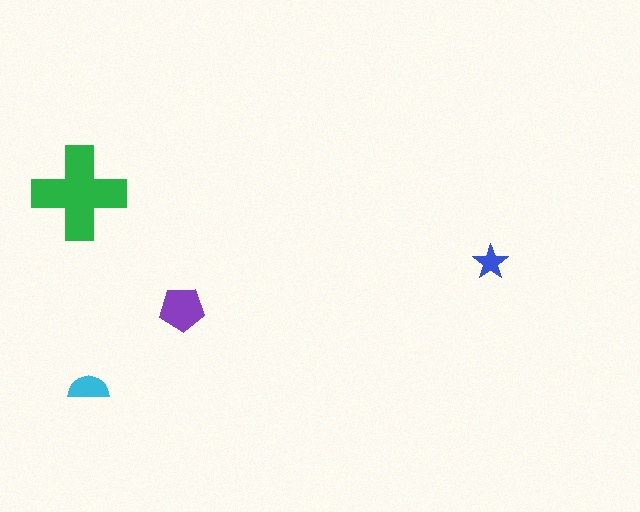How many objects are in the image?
There are 4 objects in the image.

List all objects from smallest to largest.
The blue star, the cyan semicircle, the purple pentagon, the green cross.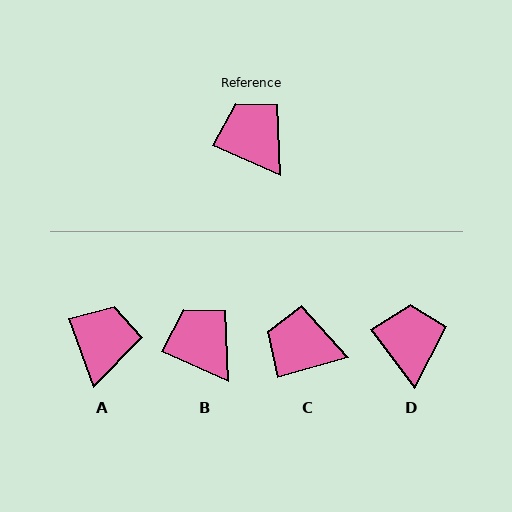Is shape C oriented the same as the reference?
No, it is off by about 40 degrees.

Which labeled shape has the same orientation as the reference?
B.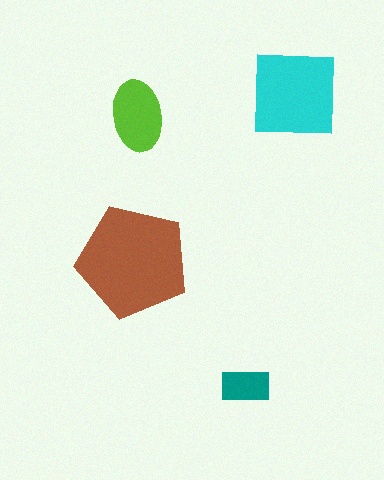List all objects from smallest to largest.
The teal rectangle, the lime ellipse, the cyan square, the brown pentagon.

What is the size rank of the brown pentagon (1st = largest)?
1st.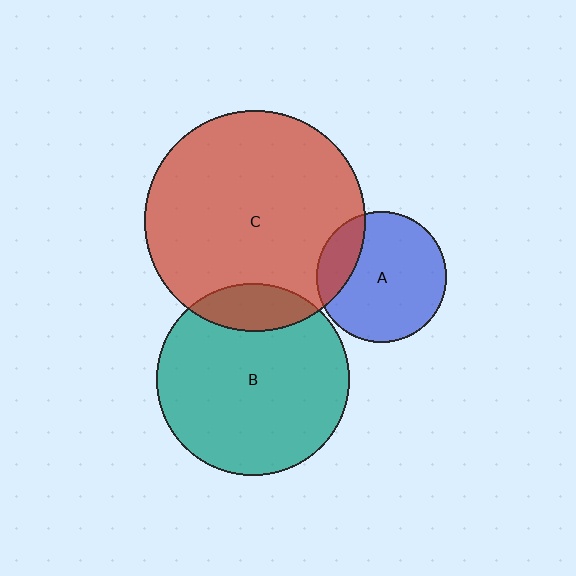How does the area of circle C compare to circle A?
Approximately 2.9 times.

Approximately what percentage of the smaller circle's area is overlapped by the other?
Approximately 15%.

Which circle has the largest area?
Circle C (red).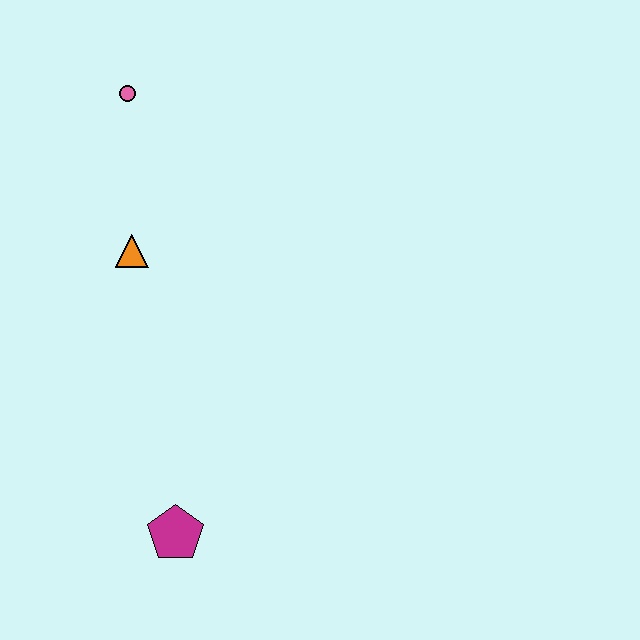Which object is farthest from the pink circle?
The magenta pentagon is farthest from the pink circle.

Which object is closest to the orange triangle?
The pink circle is closest to the orange triangle.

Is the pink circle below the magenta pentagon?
No